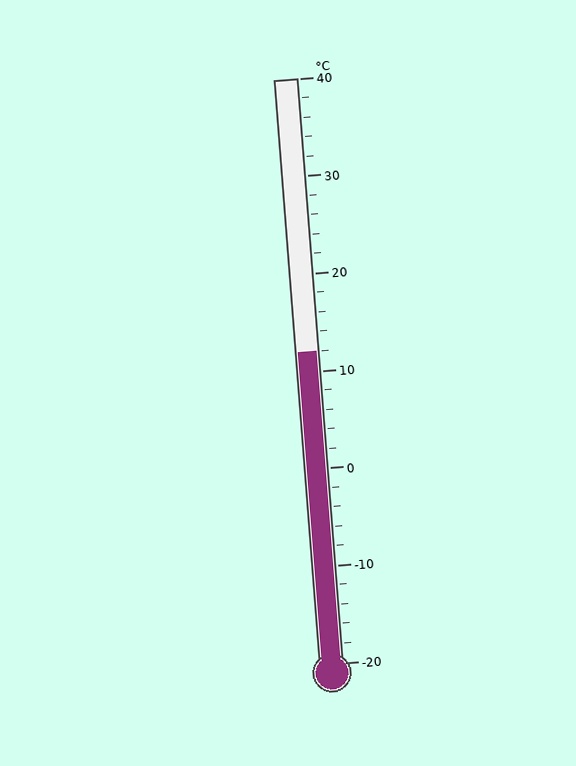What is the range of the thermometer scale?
The thermometer scale ranges from -20°C to 40°C.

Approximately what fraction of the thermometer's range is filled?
The thermometer is filled to approximately 55% of its range.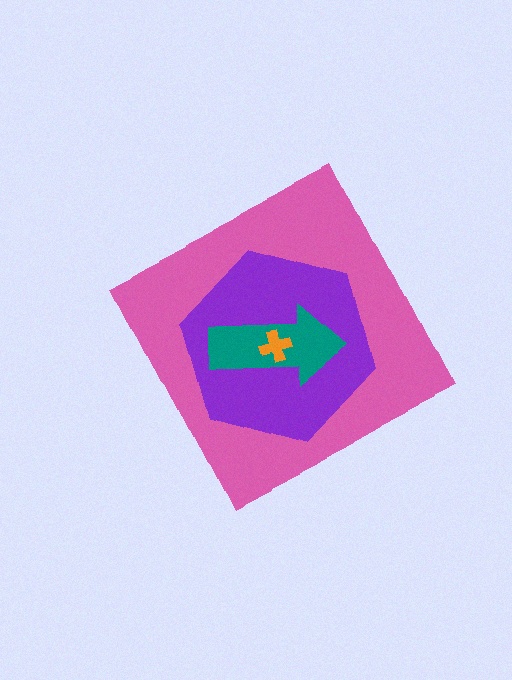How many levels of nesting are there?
4.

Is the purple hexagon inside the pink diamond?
Yes.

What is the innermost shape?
The orange cross.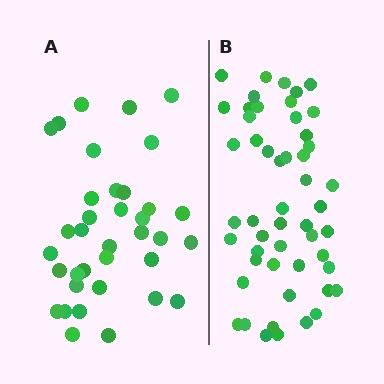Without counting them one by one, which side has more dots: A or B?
Region B (the right region) has more dots.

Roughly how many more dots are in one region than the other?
Region B has approximately 15 more dots than region A.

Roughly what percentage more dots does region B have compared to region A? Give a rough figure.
About 40% more.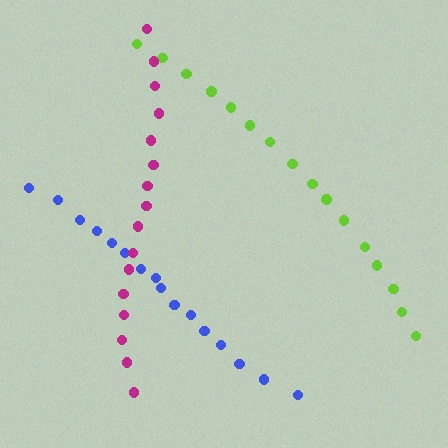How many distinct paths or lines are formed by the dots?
There are 3 distinct paths.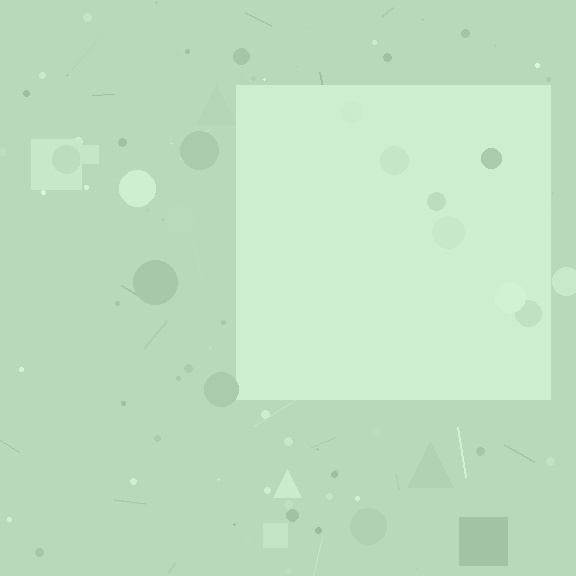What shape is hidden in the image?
A square is hidden in the image.